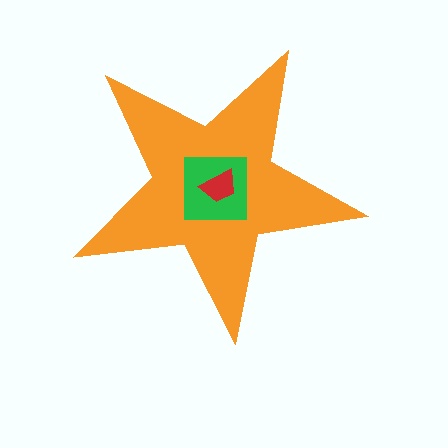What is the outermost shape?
The orange star.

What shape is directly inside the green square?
The red trapezoid.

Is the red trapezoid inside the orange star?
Yes.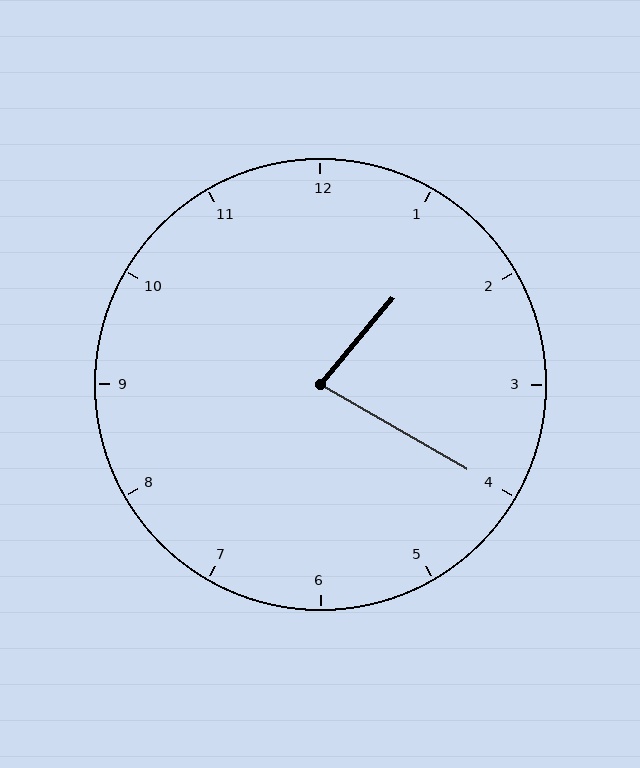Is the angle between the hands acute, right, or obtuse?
It is acute.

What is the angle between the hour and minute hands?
Approximately 80 degrees.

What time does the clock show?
1:20.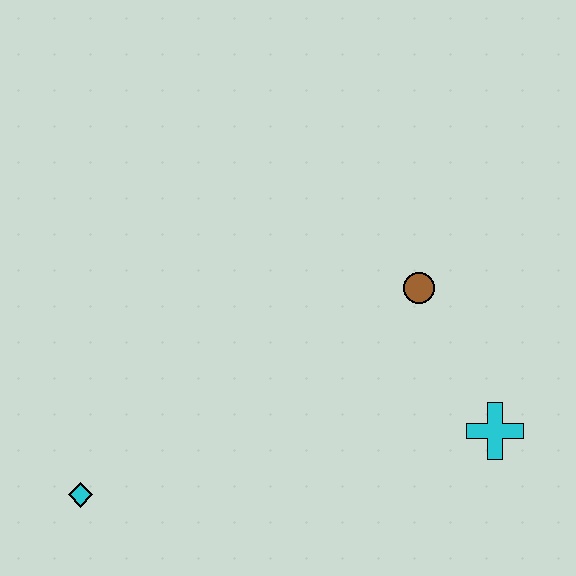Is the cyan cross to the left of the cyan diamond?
No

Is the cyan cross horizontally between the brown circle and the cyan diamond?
No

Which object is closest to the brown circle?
The cyan cross is closest to the brown circle.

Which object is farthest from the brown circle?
The cyan diamond is farthest from the brown circle.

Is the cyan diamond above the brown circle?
No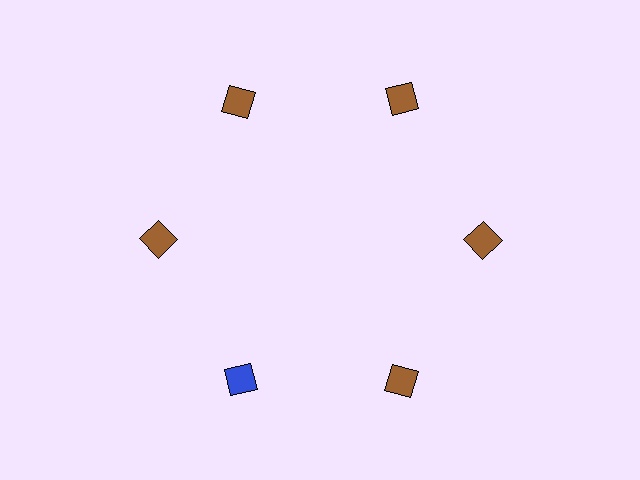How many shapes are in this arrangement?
There are 6 shapes arranged in a ring pattern.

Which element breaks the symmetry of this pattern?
The blue diamond at roughly the 7 o'clock position breaks the symmetry. All other shapes are brown diamonds.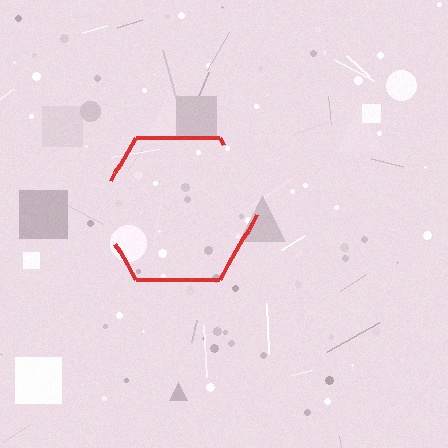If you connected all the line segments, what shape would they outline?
They would outline a hexagon.